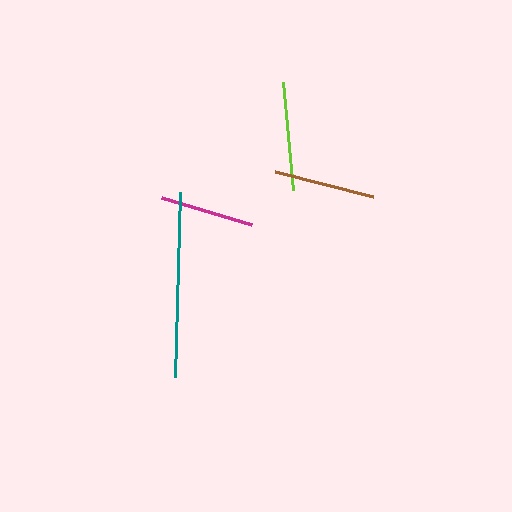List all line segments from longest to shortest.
From longest to shortest: teal, lime, brown, magenta.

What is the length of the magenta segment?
The magenta segment is approximately 94 pixels long.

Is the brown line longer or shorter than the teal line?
The teal line is longer than the brown line.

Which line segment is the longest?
The teal line is the longest at approximately 185 pixels.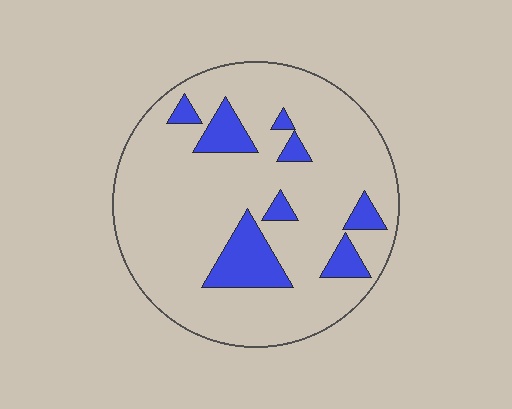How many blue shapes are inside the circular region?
8.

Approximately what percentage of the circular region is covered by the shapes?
Approximately 15%.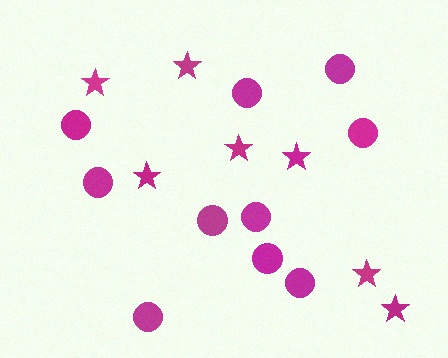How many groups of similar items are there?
There are 2 groups: one group of circles (10) and one group of stars (7).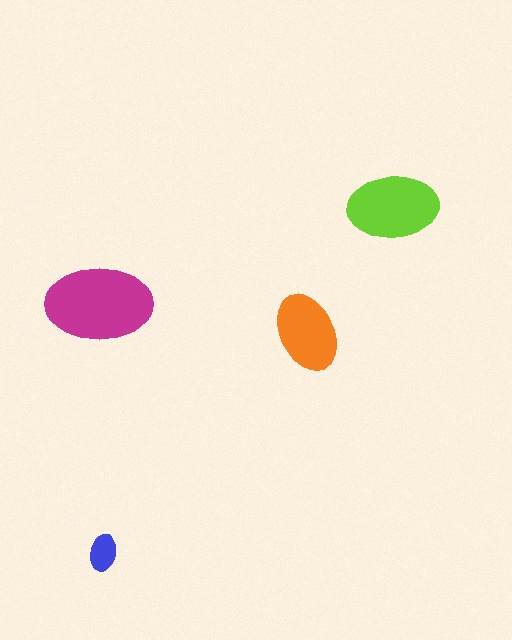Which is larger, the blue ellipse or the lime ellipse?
The lime one.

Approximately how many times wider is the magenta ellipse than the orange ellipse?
About 1.5 times wider.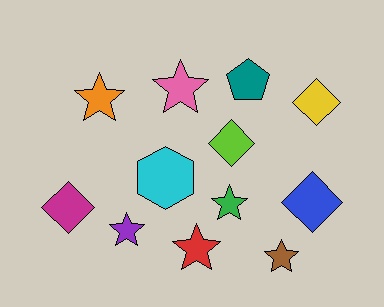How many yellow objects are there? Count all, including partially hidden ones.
There is 1 yellow object.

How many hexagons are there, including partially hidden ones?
There is 1 hexagon.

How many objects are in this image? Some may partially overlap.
There are 12 objects.